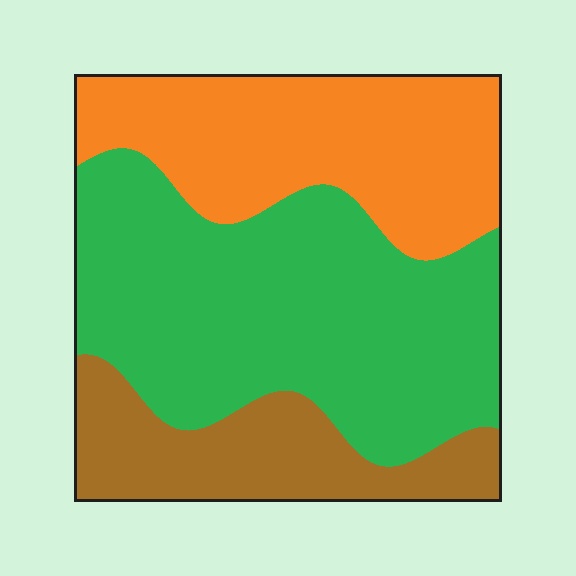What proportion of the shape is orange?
Orange covers around 30% of the shape.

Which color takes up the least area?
Brown, at roughly 20%.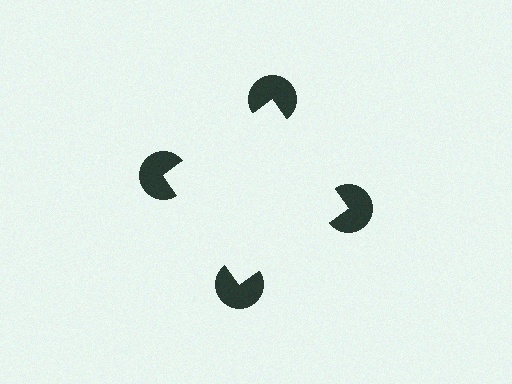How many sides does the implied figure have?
4 sides.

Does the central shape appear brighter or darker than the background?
It typically appears slightly brighter than the background, even though no actual brightness change is drawn.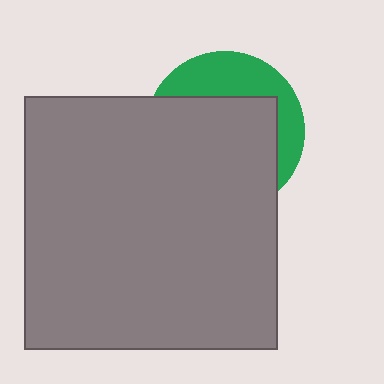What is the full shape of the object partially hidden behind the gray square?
The partially hidden object is a green circle.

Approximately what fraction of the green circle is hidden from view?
Roughly 67% of the green circle is hidden behind the gray square.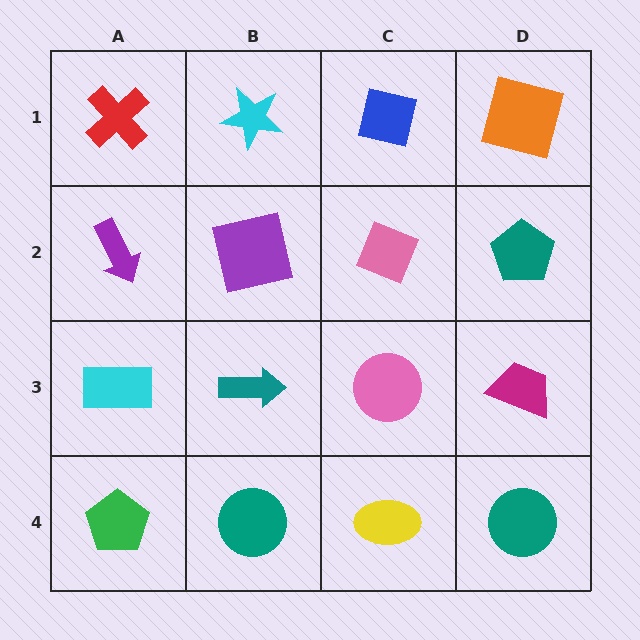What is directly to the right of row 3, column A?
A teal arrow.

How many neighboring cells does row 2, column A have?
3.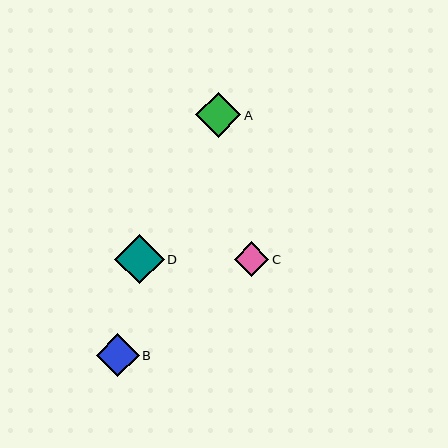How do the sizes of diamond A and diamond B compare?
Diamond A and diamond B are approximately the same size.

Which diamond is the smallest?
Diamond C is the smallest with a size of approximately 34 pixels.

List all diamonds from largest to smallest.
From largest to smallest: D, A, B, C.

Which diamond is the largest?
Diamond D is the largest with a size of approximately 49 pixels.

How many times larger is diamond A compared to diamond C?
Diamond A is approximately 1.3 times the size of diamond C.